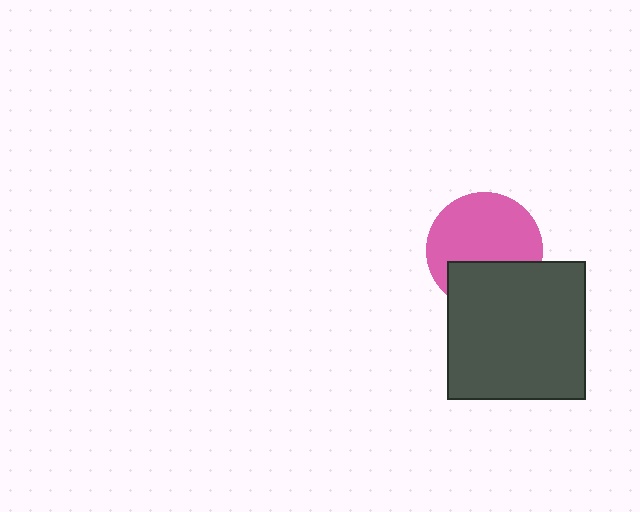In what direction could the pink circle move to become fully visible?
The pink circle could move up. That would shift it out from behind the dark gray square entirely.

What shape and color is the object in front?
The object in front is a dark gray square.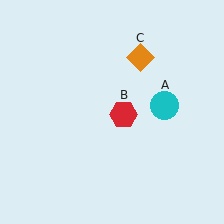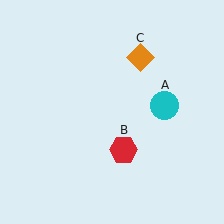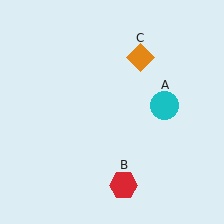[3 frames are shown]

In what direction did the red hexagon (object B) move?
The red hexagon (object B) moved down.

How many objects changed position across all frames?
1 object changed position: red hexagon (object B).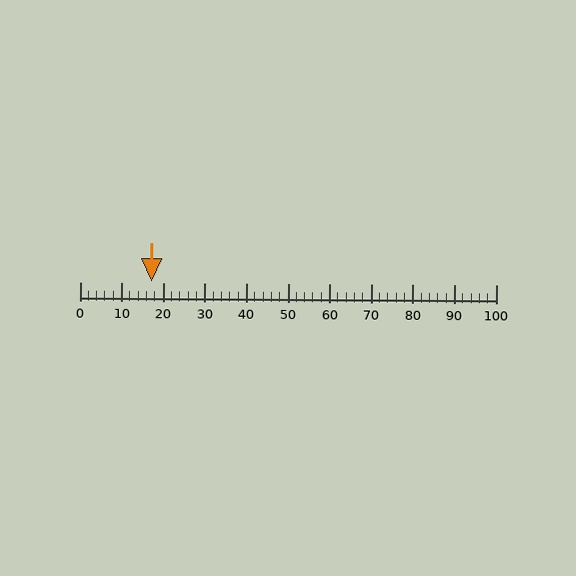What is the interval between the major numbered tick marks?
The major tick marks are spaced 10 units apart.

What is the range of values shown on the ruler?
The ruler shows values from 0 to 100.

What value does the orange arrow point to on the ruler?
The orange arrow points to approximately 17.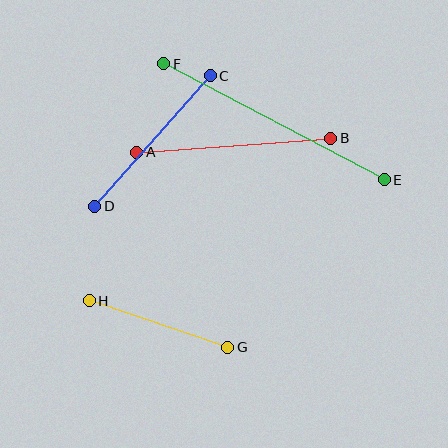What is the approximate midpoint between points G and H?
The midpoint is at approximately (159, 324) pixels.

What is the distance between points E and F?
The distance is approximately 249 pixels.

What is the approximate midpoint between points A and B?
The midpoint is at approximately (234, 145) pixels.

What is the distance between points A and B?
The distance is approximately 194 pixels.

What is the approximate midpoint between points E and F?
The midpoint is at approximately (274, 122) pixels.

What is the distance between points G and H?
The distance is approximately 146 pixels.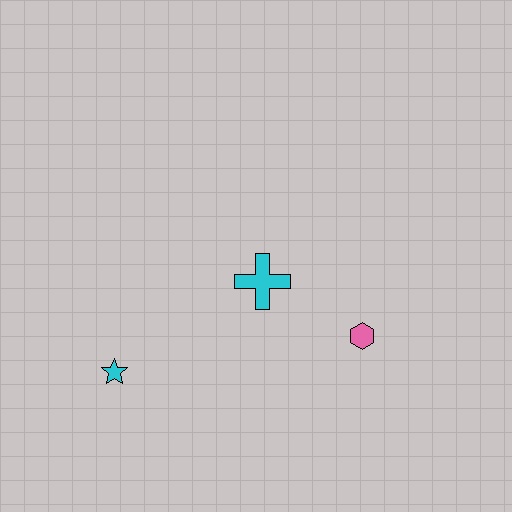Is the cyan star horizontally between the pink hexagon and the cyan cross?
No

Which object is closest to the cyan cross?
The pink hexagon is closest to the cyan cross.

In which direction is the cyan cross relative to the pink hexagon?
The cyan cross is to the left of the pink hexagon.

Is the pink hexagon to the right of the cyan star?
Yes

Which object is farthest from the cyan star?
The pink hexagon is farthest from the cyan star.